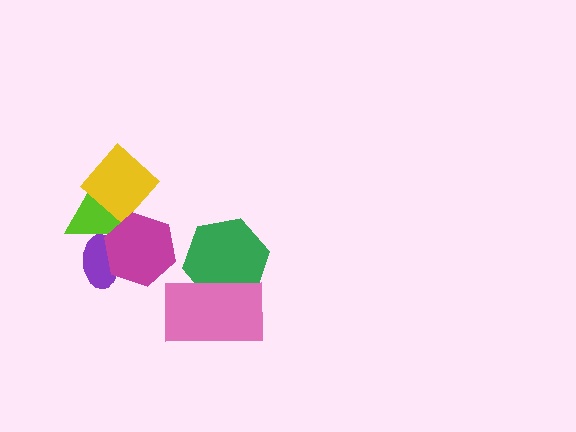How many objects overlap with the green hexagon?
1 object overlaps with the green hexagon.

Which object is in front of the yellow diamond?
The magenta hexagon is in front of the yellow diamond.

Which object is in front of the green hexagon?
The pink rectangle is in front of the green hexagon.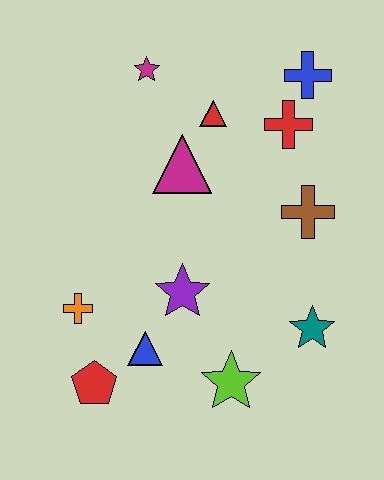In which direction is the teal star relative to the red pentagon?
The teal star is to the right of the red pentagon.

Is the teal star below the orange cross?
Yes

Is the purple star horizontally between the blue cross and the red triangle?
No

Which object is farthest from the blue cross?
The red pentagon is farthest from the blue cross.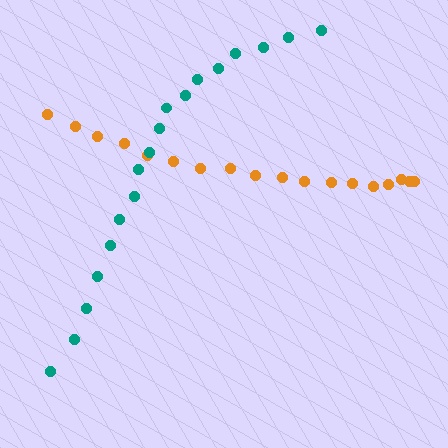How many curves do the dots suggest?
There are 2 distinct paths.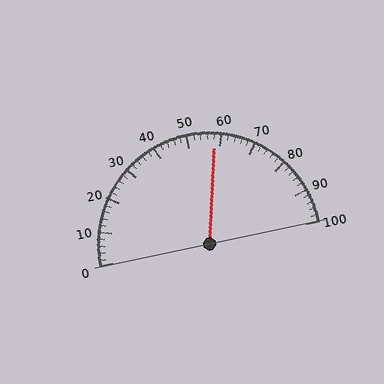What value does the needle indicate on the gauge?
The needle indicates approximately 58.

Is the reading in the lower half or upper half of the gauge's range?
The reading is in the upper half of the range (0 to 100).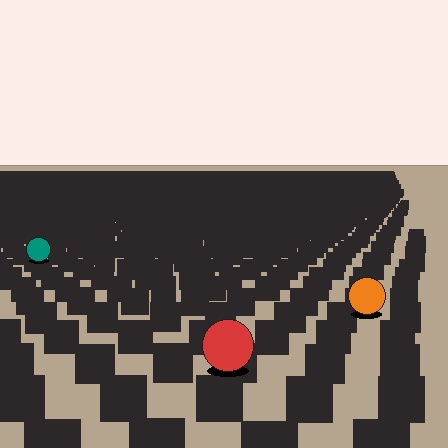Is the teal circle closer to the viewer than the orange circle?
No. The orange circle is closer — you can tell from the texture gradient: the ground texture is coarser near it.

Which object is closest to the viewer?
The red circle is closest. The texture marks near it are larger and more spread out.